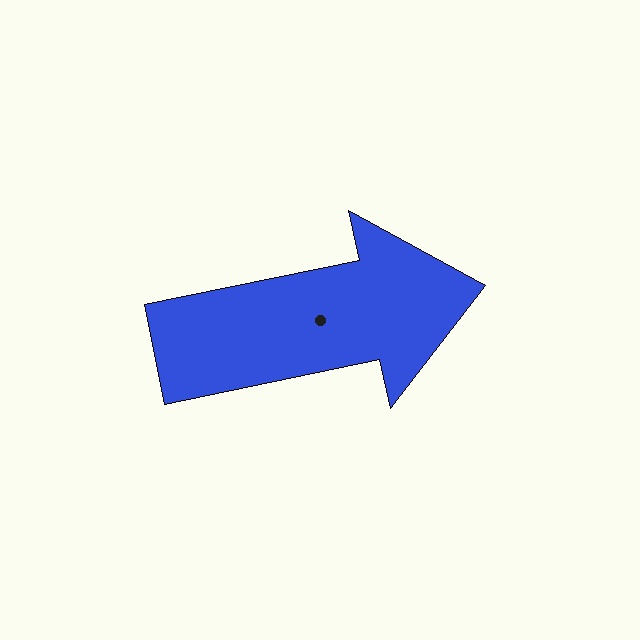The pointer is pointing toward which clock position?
Roughly 3 o'clock.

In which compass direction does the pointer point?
East.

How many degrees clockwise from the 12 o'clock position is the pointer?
Approximately 78 degrees.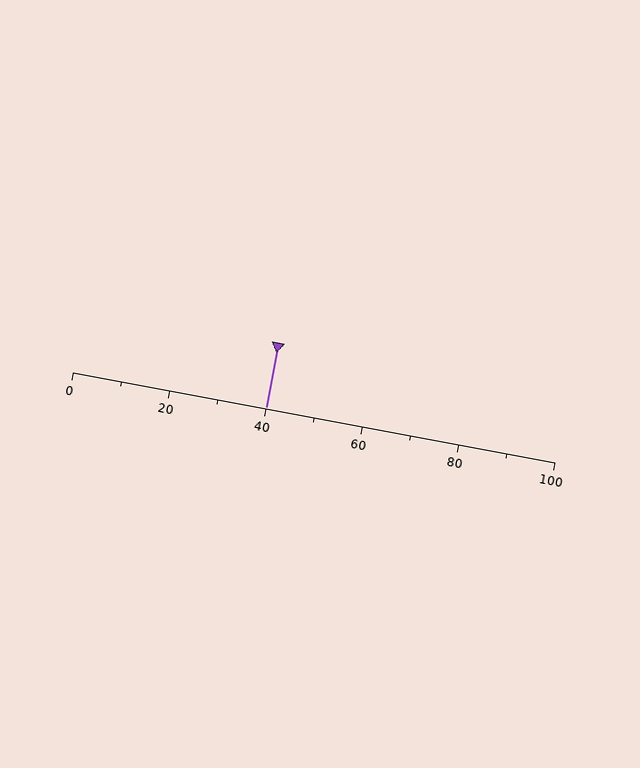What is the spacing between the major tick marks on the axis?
The major ticks are spaced 20 apart.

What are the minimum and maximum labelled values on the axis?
The axis runs from 0 to 100.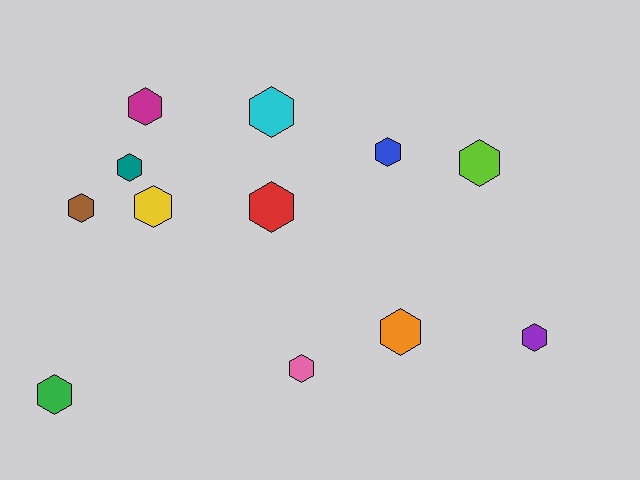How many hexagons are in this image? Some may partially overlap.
There are 12 hexagons.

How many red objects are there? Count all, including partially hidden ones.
There is 1 red object.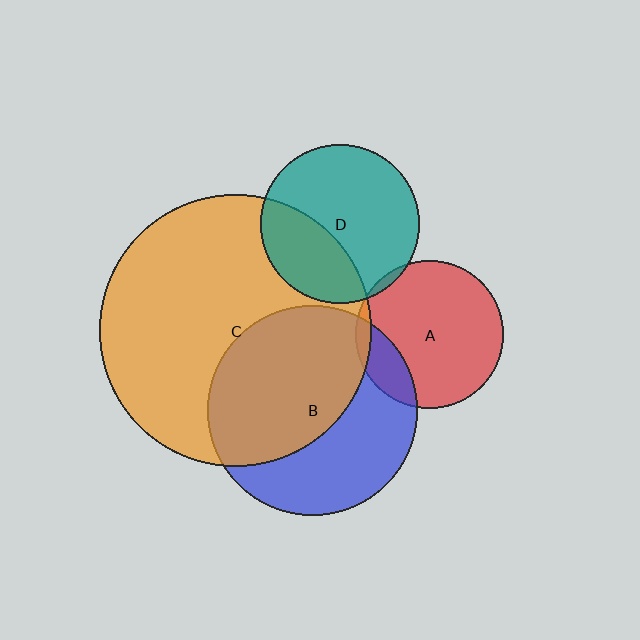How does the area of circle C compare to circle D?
Approximately 2.9 times.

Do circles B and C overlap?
Yes.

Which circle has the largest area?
Circle C (orange).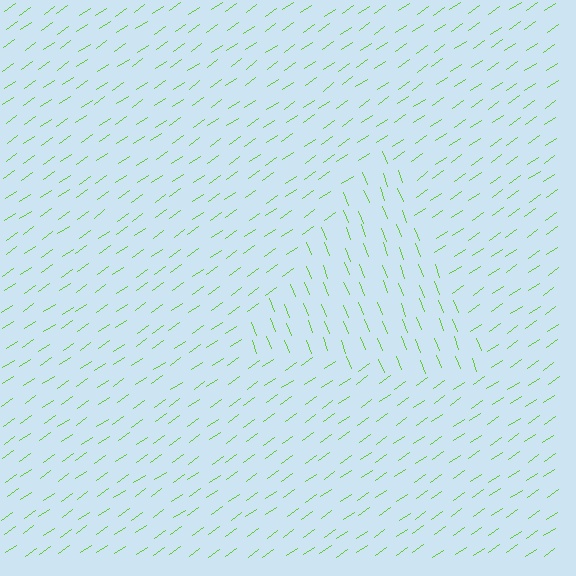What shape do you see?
I see a triangle.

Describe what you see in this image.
The image is filled with small lime line segments. A triangle region in the image has lines oriented differently from the surrounding lines, creating a visible texture boundary.